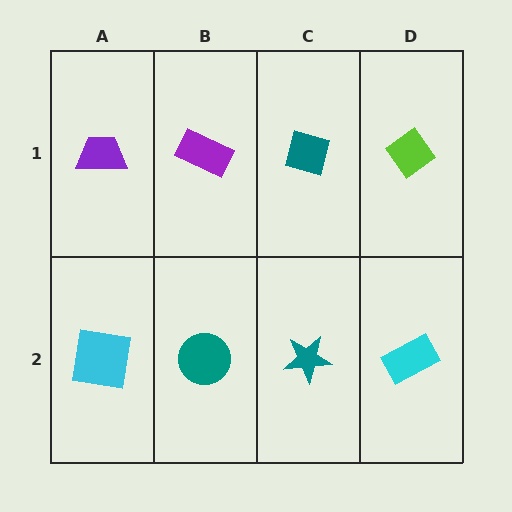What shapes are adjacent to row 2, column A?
A purple trapezoid (row 1, column A), a teal circle (row 2, column B).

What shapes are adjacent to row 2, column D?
A lime diamond (row 1, column D), a teal star (row 2, column C).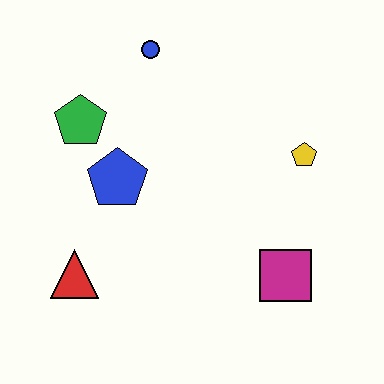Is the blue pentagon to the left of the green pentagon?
No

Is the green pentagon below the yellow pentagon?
No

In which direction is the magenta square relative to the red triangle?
The magenta square is to the right of the red triangle.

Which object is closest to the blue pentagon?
The green pentagon is closest to the blue pentagon.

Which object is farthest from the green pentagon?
The magenta square is farthest from the green pentagon.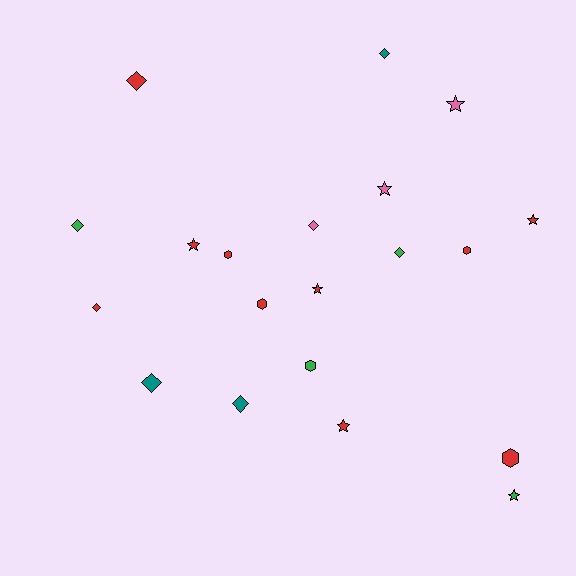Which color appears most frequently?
Red, with 10 objects.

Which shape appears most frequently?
Diamond, with 8 objects.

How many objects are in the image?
There are 20 objects.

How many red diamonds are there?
There are 2 red diamonds.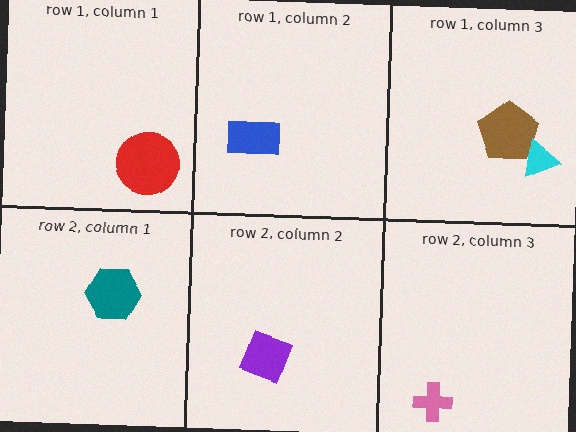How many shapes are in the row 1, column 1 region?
1.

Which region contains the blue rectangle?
The row 1, column 2 region.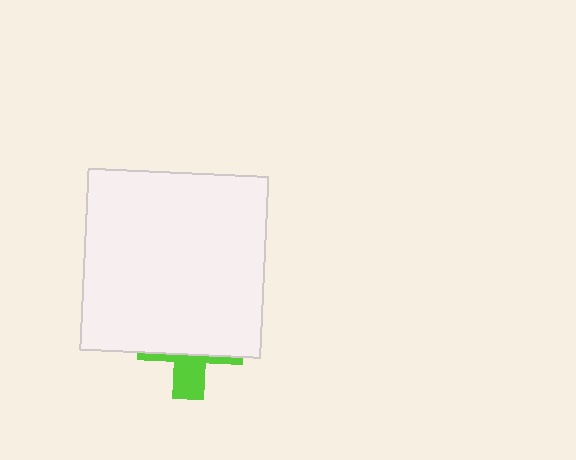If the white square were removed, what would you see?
You would see the complete lime cross.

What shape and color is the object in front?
The object in front is a white square.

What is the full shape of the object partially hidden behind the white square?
The partially hidden object is a lime cross.